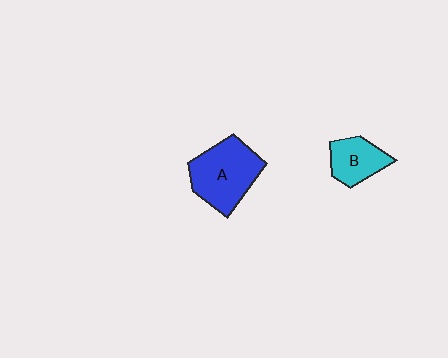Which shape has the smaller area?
Shape B (cyan).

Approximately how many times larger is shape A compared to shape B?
Approximately 1.7 times.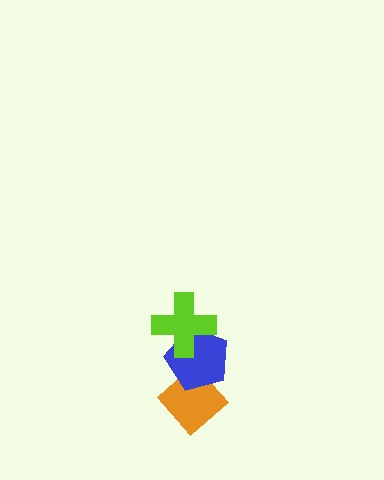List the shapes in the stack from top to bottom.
From top to bottom: the lime cross, the blue pentagon, the orange diamond.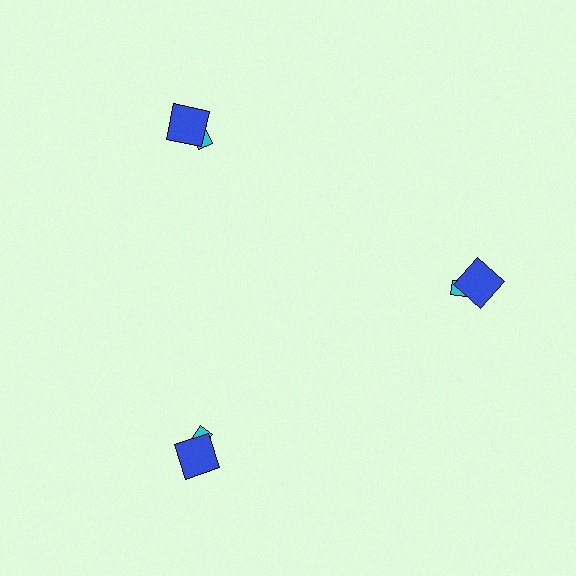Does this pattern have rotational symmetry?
Yes, this pattern has 3-fold rotational symmetry. It looks the same after rotating 120 degrees around the center.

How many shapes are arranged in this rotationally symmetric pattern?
There are 6 shapes, arranged in 3 groups of 2.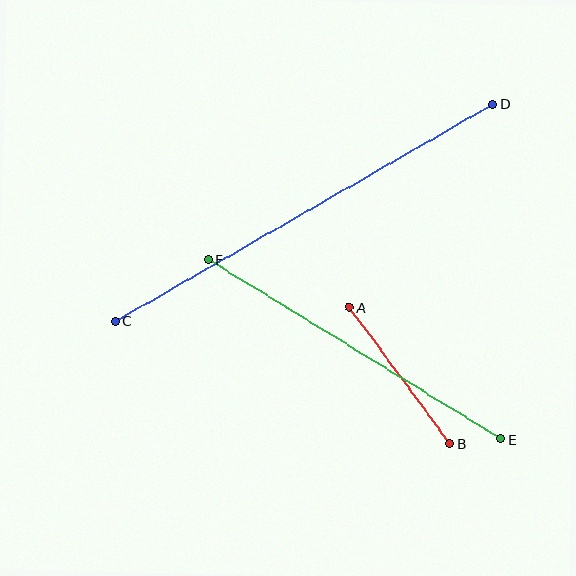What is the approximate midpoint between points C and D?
The midpoint is at approximately (304, 213) pixels.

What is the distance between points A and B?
The distance is approximately 170 pixels.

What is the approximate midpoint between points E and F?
The midpoint is at approximately (354, 350) pixels.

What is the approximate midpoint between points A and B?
The midpoint is at approximately (400, 375) pixels.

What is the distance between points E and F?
The distance is approximately 343 pixels.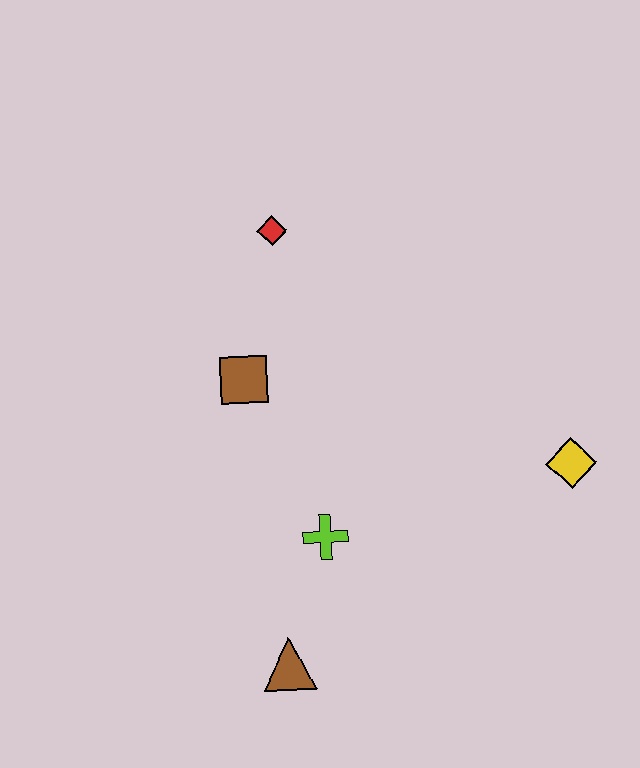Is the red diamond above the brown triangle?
Yes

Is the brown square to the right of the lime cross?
No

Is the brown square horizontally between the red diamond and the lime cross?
No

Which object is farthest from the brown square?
The yellow diamond is farthest from the brown square.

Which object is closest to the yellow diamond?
The lime cross is closest to the yellow diamond.